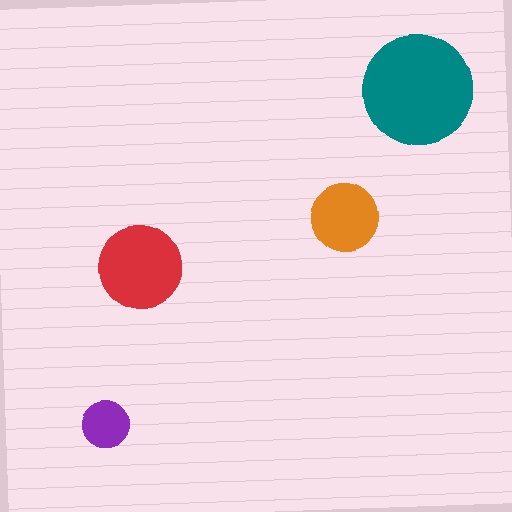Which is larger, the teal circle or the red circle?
The teal one.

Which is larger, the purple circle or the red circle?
The red one.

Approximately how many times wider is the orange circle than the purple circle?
About 1.5 times wider.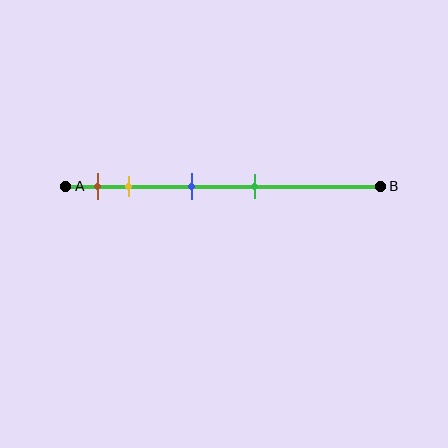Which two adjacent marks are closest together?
The brown and yellow marks are the closest adjacent pair.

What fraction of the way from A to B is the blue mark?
The blue mark is approximately 40% (0.4) of the way from A to B.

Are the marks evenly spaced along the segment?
No, the marks are not evenly spaced.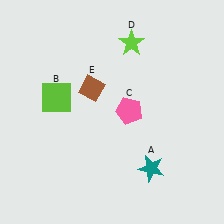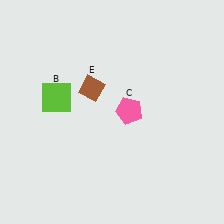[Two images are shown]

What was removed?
The teal star (A), the lime star (D) were removed in Image 2.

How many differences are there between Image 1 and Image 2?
There are 2 differences between the two images.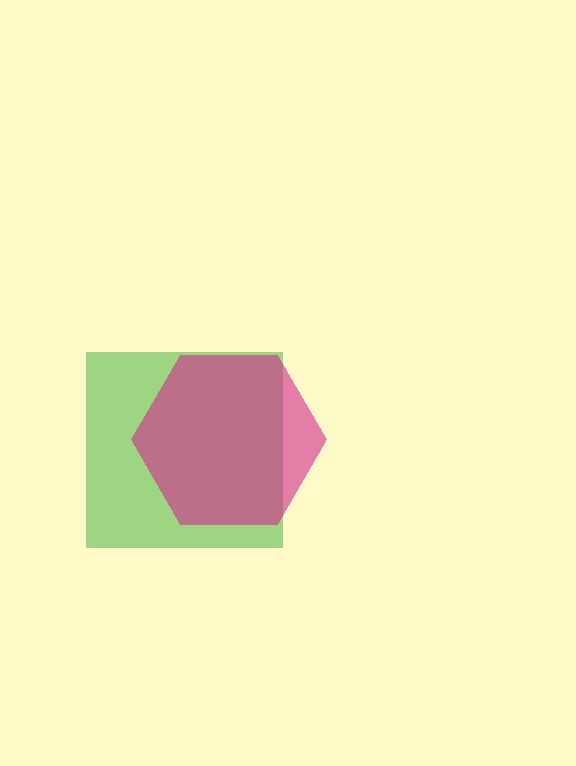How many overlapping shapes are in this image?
There are 2 overlapping shapes in the image.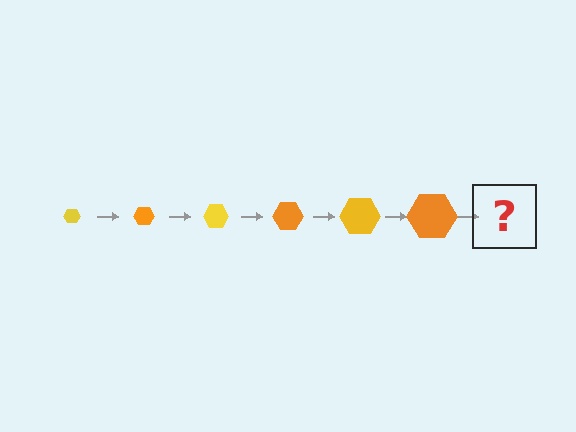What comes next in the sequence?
The next element should be a yellow hexagon, larger than the previous one.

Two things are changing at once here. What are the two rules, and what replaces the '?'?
The two rules are that the hexagon grows larger each step and the color cycles through yellow and orange. The '?' should be a yellow hexagon, larger than the previous one.